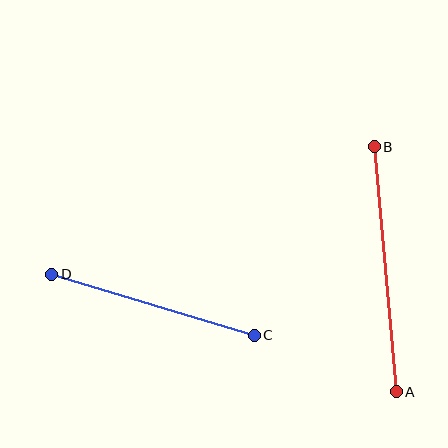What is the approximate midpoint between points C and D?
The midpoint is at approximately (153, 305) pixels.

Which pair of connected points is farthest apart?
Points A and B are farthest apart.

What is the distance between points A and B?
The distance is approximately 246 pixels.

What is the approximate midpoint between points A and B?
The midpoint is at approximately (385, 269) pixels.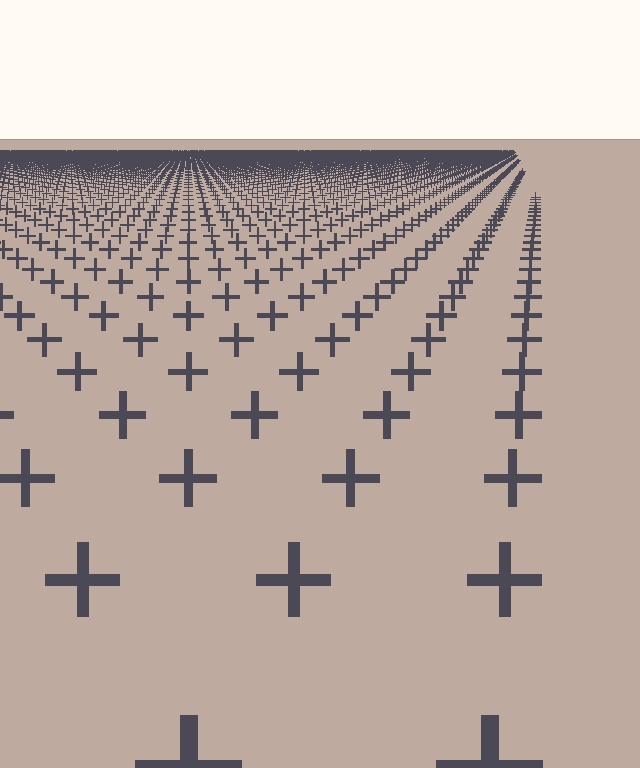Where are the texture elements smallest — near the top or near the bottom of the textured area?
Near the top.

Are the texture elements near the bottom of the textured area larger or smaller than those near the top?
Larger. Near the bottom, elements are closer to the viewer and appear at a bigger on-screen size.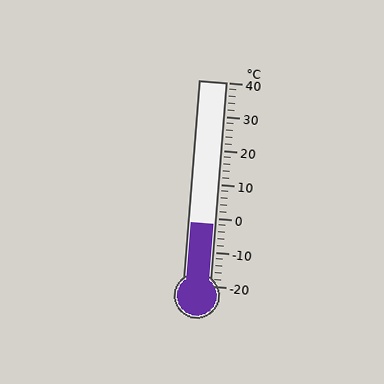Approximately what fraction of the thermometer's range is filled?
The thermometer is filled to approximately 30% of its range.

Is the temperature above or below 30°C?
The temperature is below 30°C.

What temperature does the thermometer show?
The thermometer shows approximately -2°C.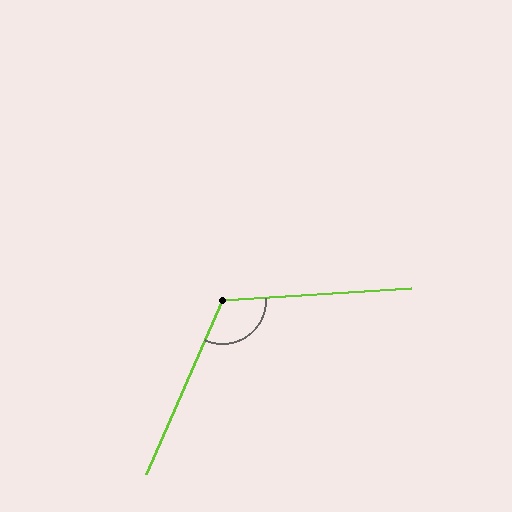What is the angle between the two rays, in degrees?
Approximately 117 degrees.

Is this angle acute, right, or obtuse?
It is obtuse.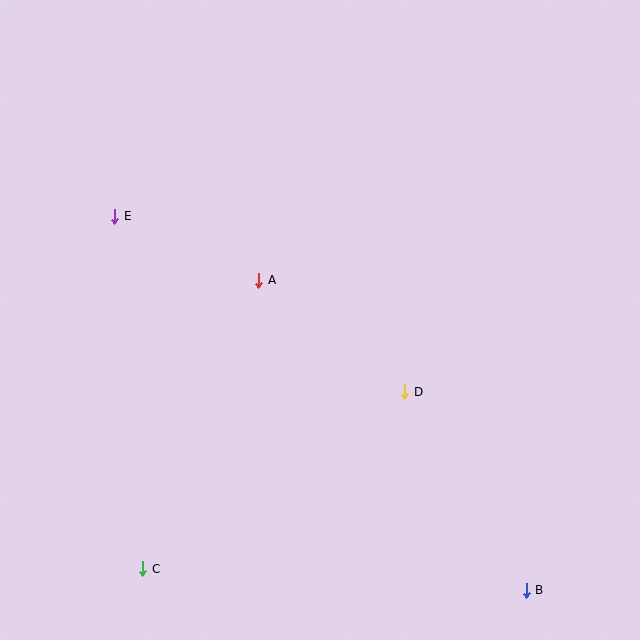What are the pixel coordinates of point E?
Point E is at (115, 216).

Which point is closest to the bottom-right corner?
Point B is closest to the bottom-right corner.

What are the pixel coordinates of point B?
Point B is at (526, 590).